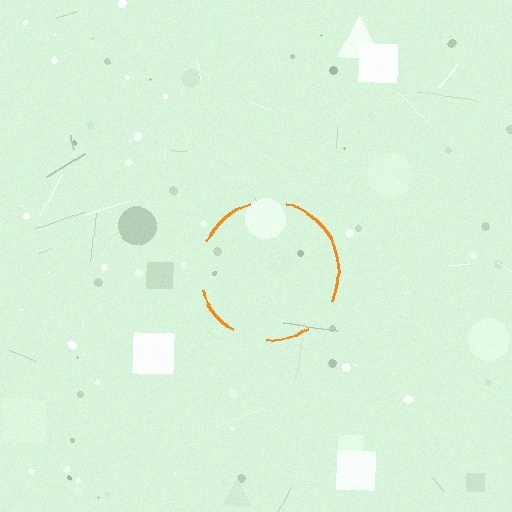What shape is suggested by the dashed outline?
The dashed outline suggests a circle.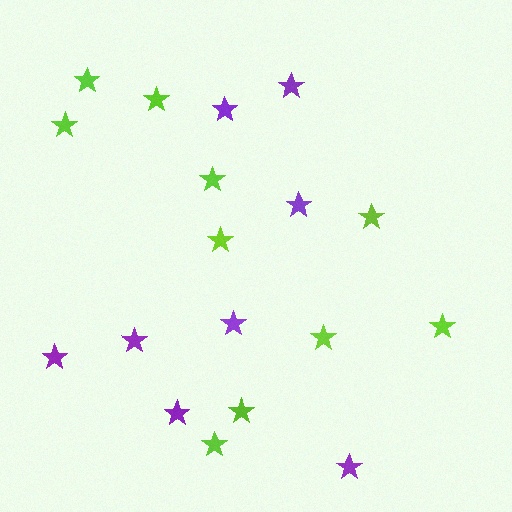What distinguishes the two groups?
There are 2 groups: one group of purple stars (8) and one group of lime stars (10).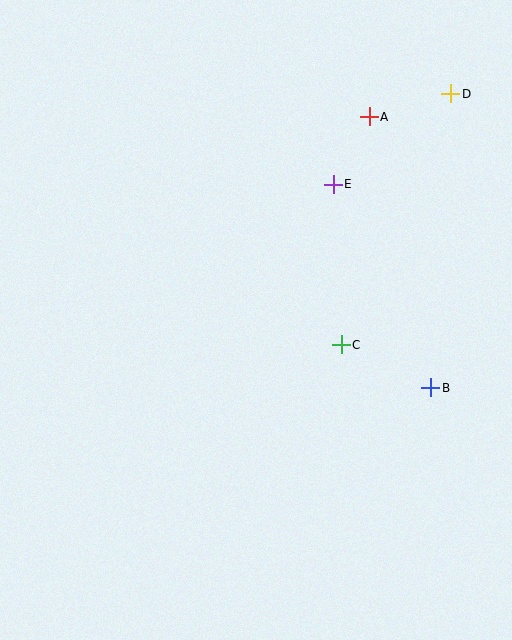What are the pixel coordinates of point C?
Point C is at (341, 345).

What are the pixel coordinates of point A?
Point A is at (370, 117).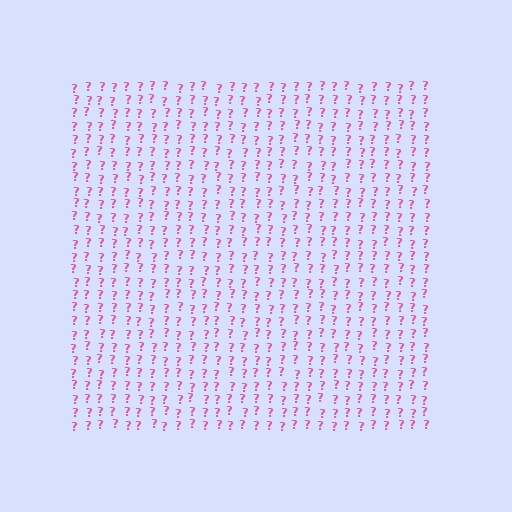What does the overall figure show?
The overall figure shows a square.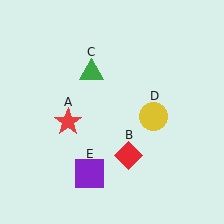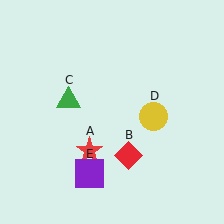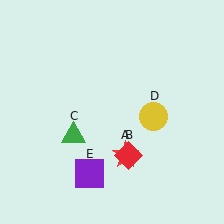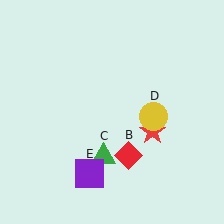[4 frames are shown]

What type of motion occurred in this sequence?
The red star (object A), green triangle (object C) rotated counterclockwise around the center of the scene.